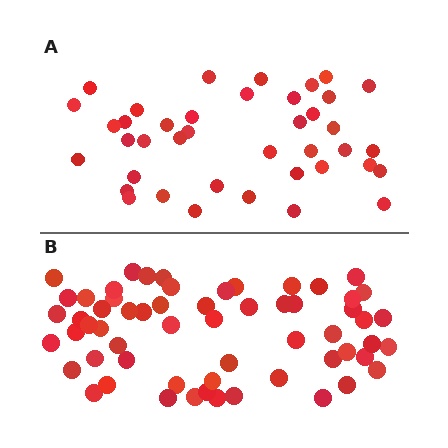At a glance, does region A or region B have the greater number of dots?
Region B (the bottom region) has more dots.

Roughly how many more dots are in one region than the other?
Region B has approximately 20 more dots than region A.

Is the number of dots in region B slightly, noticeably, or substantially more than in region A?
Region B has substantially more. The ratio is roughly 1.5 to 1.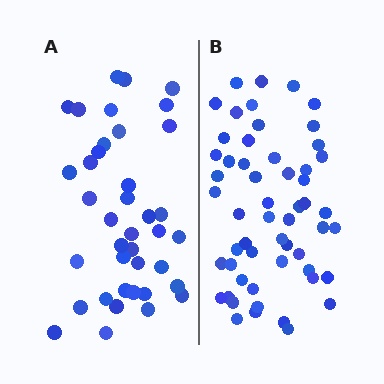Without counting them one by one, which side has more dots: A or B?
Region B (the right region) has more dots.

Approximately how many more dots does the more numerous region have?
Region B has approximately 15 more dots than region A.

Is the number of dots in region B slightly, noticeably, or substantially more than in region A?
Region B has noticeably more, but not dramatically so. The ratio is roughly 1.4 to 1.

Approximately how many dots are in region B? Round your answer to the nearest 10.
About 60 dots. (The exact count is 55, which rounds to 60.)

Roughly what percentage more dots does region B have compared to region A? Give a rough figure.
About 40% more.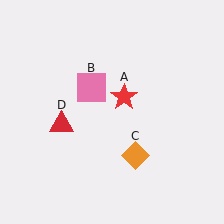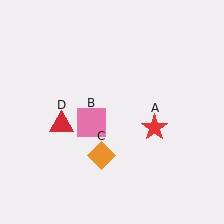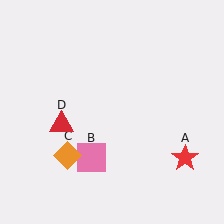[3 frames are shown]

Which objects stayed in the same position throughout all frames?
Red triangle (object D) remained stationary.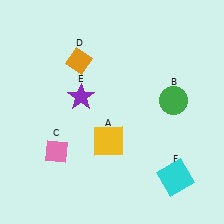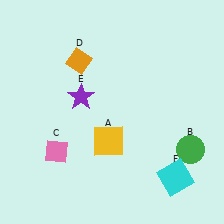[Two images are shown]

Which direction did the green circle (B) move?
The green circle (B) moved down.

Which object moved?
The green circle (B) moved down.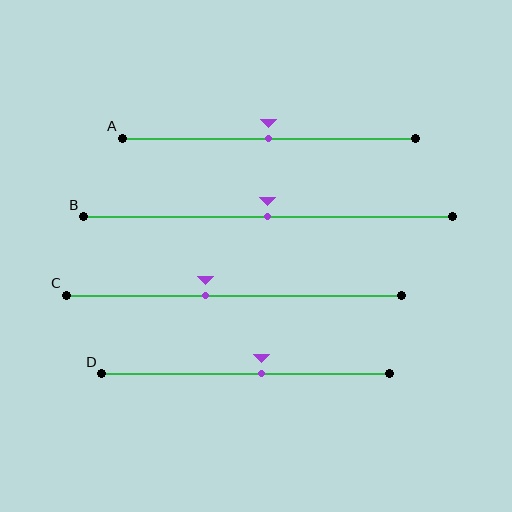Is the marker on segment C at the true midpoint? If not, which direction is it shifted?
No, the marker on segment C is shifted to the left by about 8% of the segment length.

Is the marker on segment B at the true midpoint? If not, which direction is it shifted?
Yes, the marker on segment B is at the true midpoint.